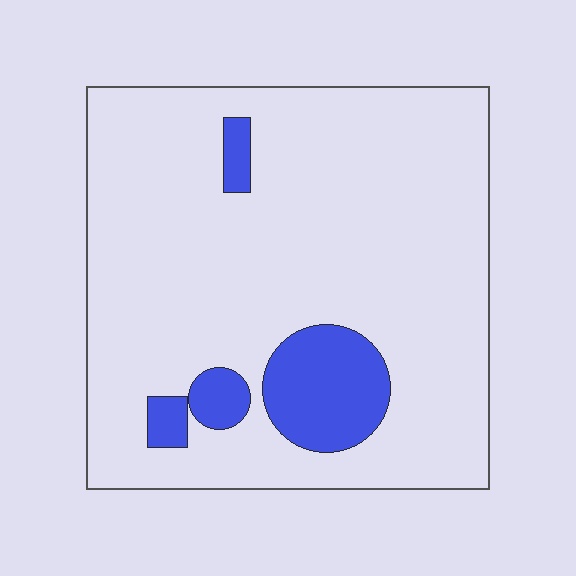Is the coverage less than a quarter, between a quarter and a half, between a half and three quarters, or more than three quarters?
Less than a quarter.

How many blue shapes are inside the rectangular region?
4.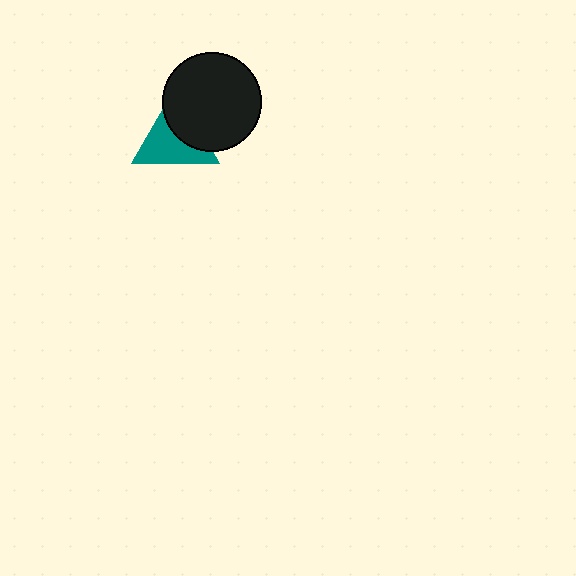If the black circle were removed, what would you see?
You would see the complete teal triangle.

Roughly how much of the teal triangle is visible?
About half of it is visible (roughly 58%).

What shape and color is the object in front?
The object in front is a black circle.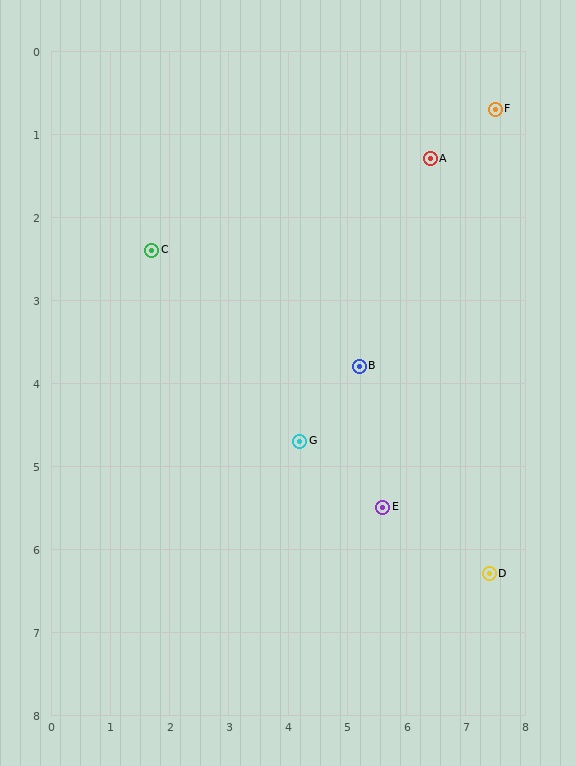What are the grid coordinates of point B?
Point B is at approximately (5.2, 3.8).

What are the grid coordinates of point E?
Point E is at approximately (5.6, 5.5).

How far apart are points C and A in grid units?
Points C and A are about 4.8 grid units apart.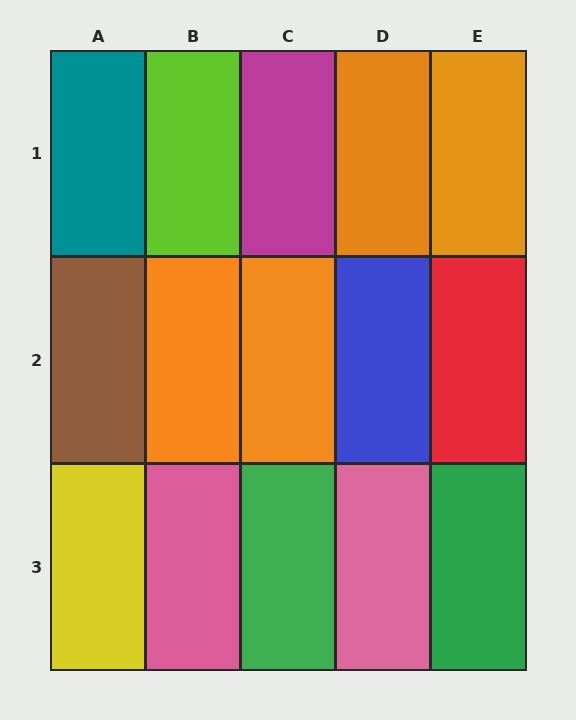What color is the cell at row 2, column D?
Blue.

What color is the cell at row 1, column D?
Orange.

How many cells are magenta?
1 cell is magenta.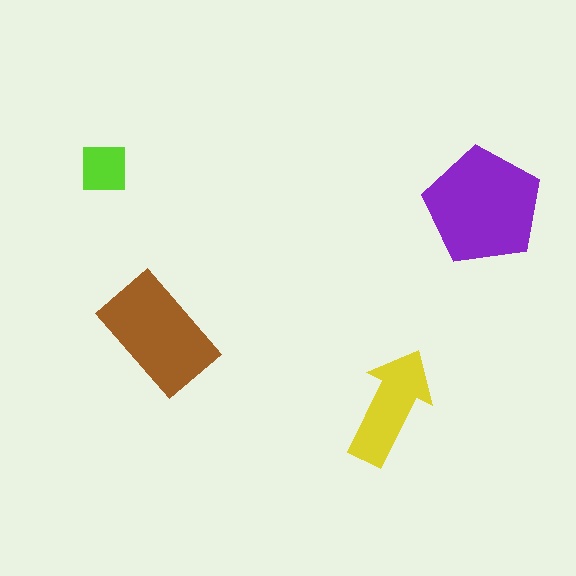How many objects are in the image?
There are 4 objects in the image.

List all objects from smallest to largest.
The lime square, the yellow arrow, the brown rectangle, the purple pentagon.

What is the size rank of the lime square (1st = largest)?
4th.